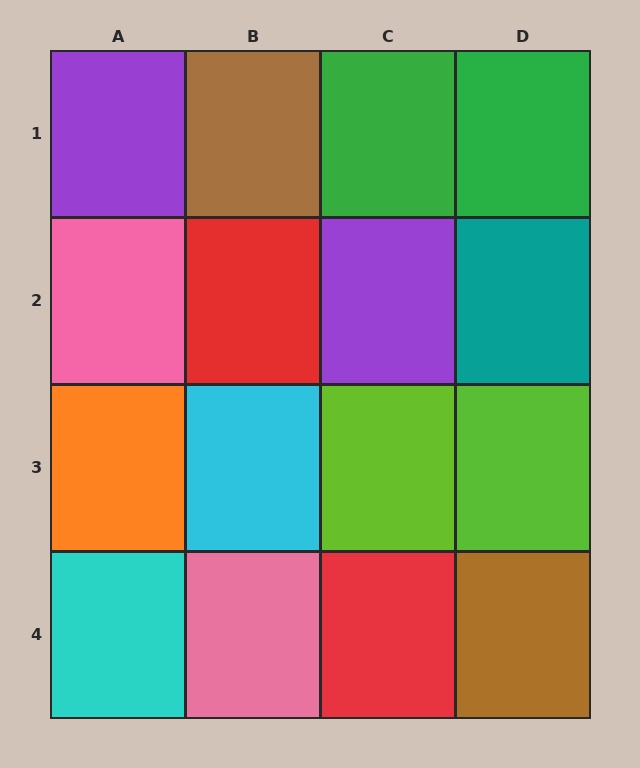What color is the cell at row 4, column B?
Pink.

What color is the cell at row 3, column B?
Cyan.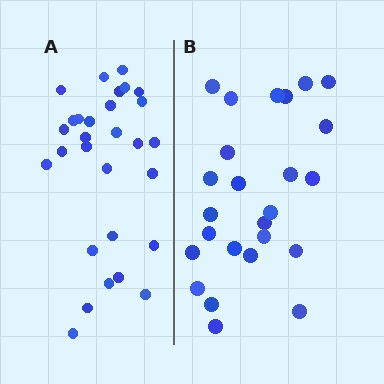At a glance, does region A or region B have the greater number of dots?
Region A (the left region) has more dots.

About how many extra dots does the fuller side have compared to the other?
Region A has about 4 more dots than region B.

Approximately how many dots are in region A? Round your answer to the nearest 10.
About 30 dots. (The exact count is 29, which rounds to 30.)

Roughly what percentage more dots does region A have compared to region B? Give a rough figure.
About 15% more.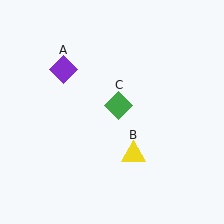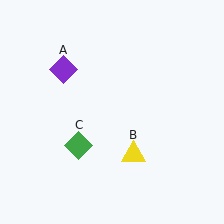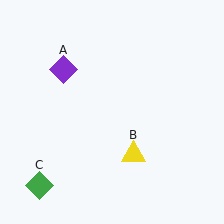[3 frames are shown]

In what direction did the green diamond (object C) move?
The green diamond (object C) moved down and to the left.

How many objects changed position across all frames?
1 object changed position: green diamond (object C).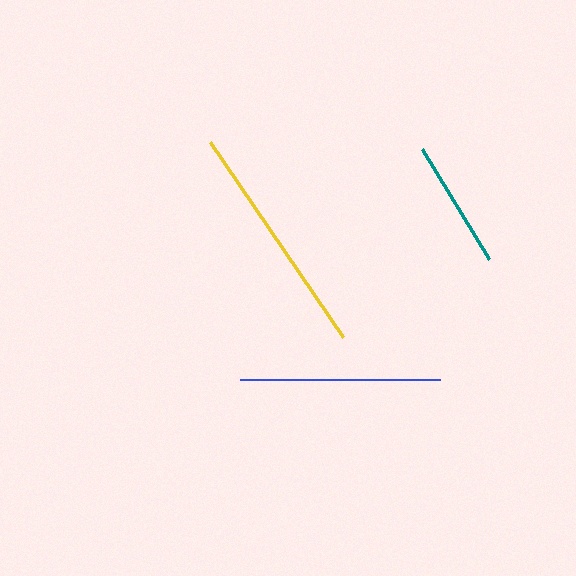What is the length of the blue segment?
The blue segment is approximately 199 pixels long.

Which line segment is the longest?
The yellow line is the longest at approximately 236 pixels.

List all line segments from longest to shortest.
From longest to shortest: yellow, blue, teal.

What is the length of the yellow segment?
The yellow segment is approximately 236 pixels long.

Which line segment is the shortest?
The teal line is the shortest at approximately 128 pixels.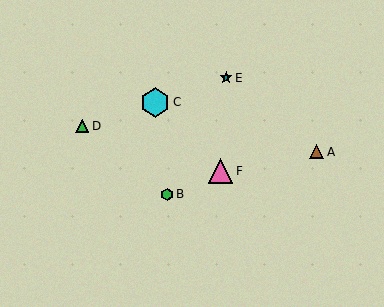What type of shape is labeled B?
Shape B is a green hexagon.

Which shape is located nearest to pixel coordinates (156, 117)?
The cyan hexagon (labeled C) at (155, 102) is nearest to that location.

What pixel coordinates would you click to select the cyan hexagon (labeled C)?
Click at (155, 102) to select the cyan hexagon C.